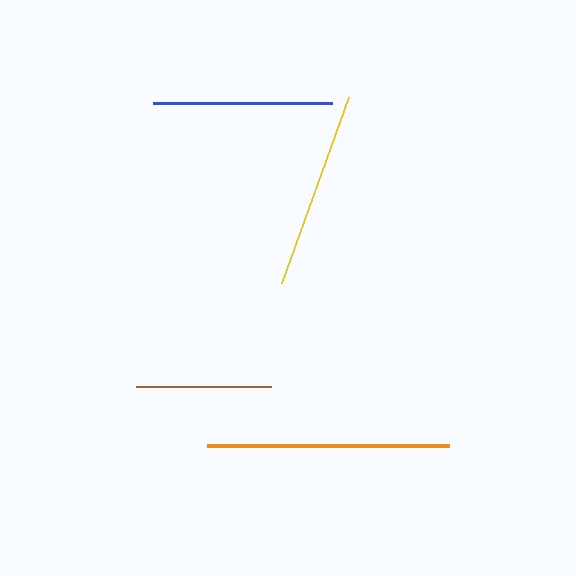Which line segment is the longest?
The orange line is the longest at approximately 242 pixels.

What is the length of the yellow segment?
The yellow segment is approximately 198 pixels long.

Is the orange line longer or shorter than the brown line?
The orange line is longer than the brown line.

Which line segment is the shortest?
The brown line is the shortest at approximately 135 pixels.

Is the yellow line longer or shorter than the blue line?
The yellow line is longer than the blue line.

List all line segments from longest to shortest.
From longest to shortest: orange, yellow, blue, brown.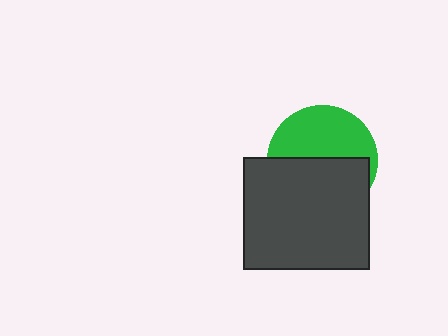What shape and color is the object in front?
The object in front is a dark gray rectangle.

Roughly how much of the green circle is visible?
About half of it is visible (roughly 49%).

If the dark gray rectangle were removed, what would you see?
You would see the complete green circle.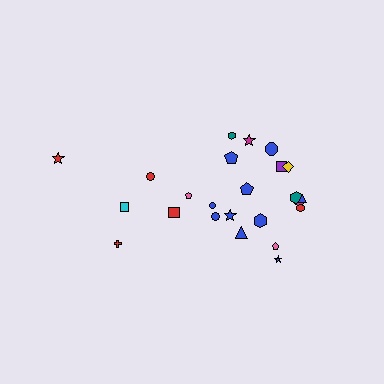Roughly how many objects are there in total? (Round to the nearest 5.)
Roughly 25 objects in total.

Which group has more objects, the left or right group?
The right group.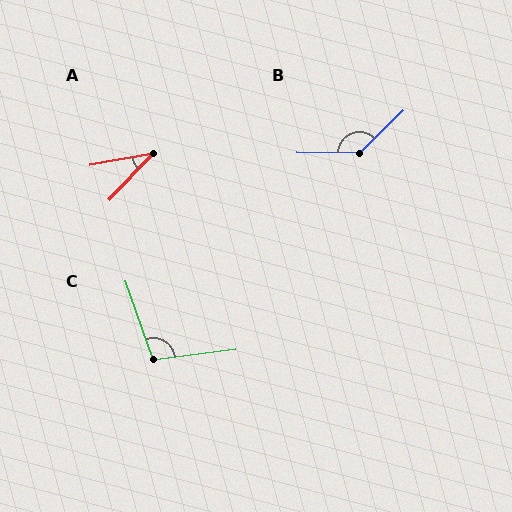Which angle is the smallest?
A, at approximately 36 degrees.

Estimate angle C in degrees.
Approximately 102 degrees.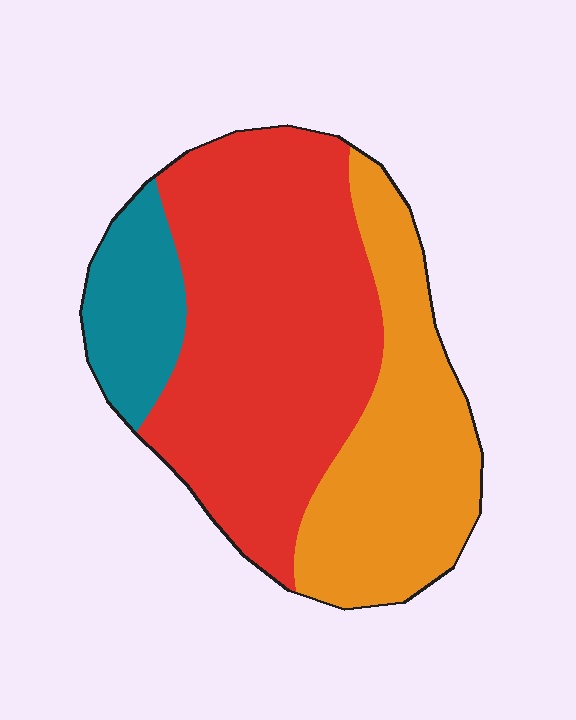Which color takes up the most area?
Red, at roughly 55%.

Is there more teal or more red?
Red.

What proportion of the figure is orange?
Orange covers 32% of the figure.